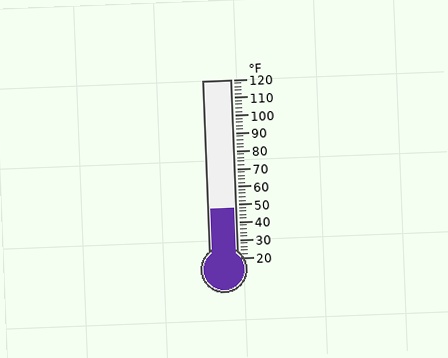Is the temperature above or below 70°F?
The temperature is below 70°F.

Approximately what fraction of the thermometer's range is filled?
The thermometer is filled to approximately 30% of its range.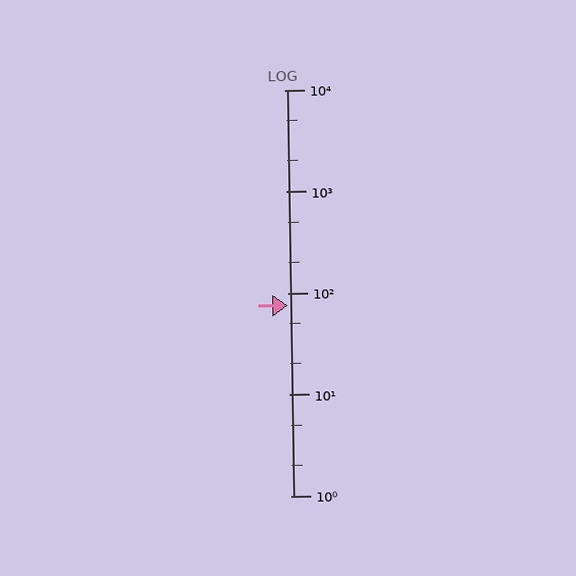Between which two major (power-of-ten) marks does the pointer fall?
The pointer is between 10 and 100.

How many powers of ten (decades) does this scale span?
The scale spans 4 decades, from 1 to 10000.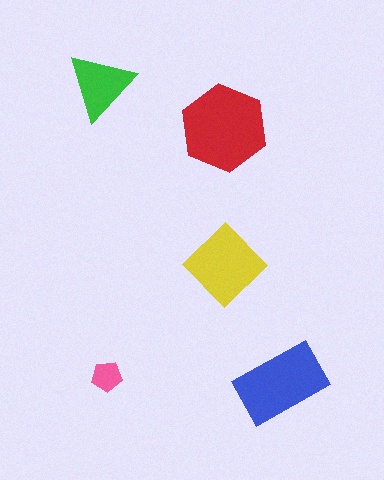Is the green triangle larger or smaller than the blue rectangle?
Smaller.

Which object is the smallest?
The pink pentagon.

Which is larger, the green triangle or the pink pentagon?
The green triangle.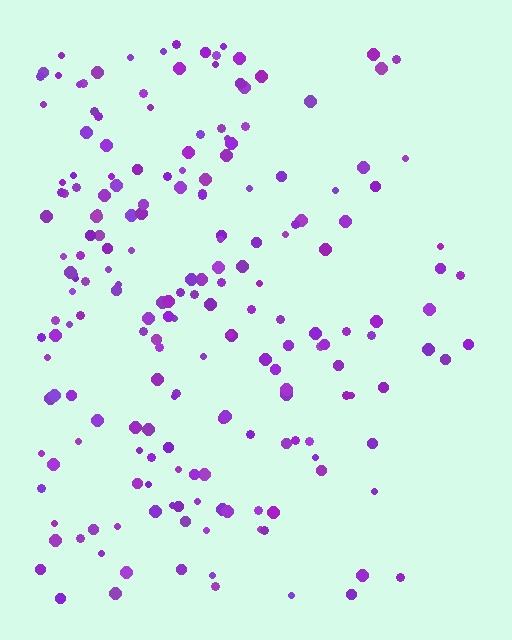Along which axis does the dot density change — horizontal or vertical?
Horizontal.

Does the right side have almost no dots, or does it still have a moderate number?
Still a moderate number, just noticeably fewer than the left.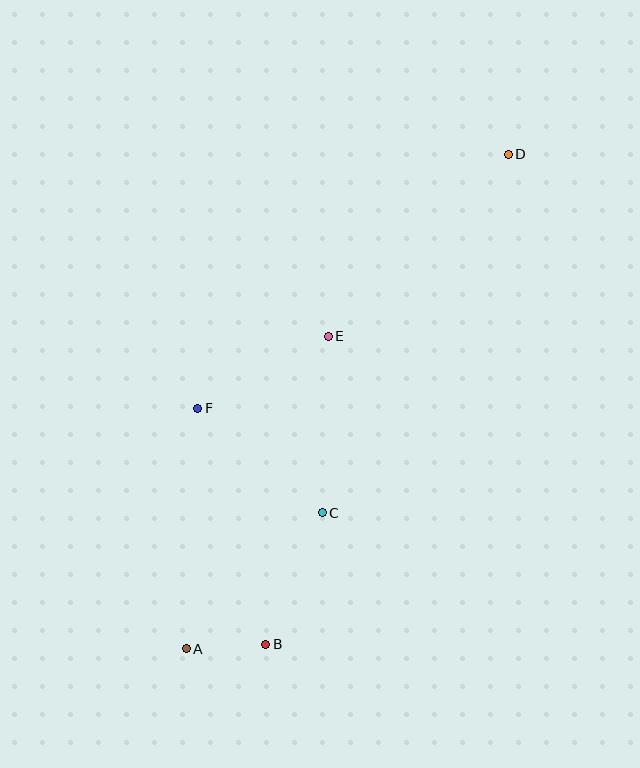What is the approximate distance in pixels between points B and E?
The distance between B and E is approximately 314 pixels.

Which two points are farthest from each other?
Points A and D are farthest from each other.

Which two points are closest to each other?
Points A and B are closest to each other.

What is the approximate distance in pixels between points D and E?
The distance between D and E is approximately 256 pixels.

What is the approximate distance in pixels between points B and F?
The distance between B and F is approximately 246 pixels.